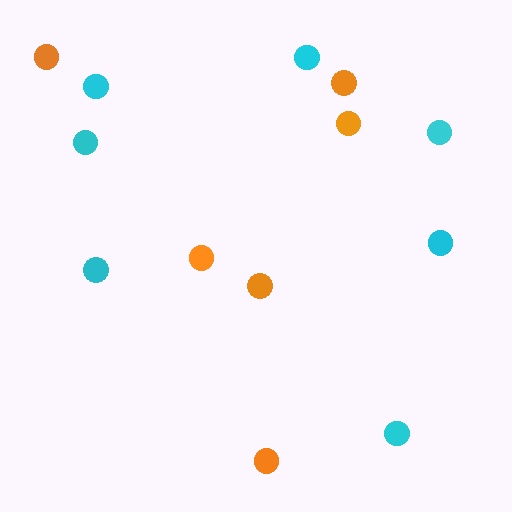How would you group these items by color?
There are 2 groups: one group of orange circles (6) and one group of cyan circles (7).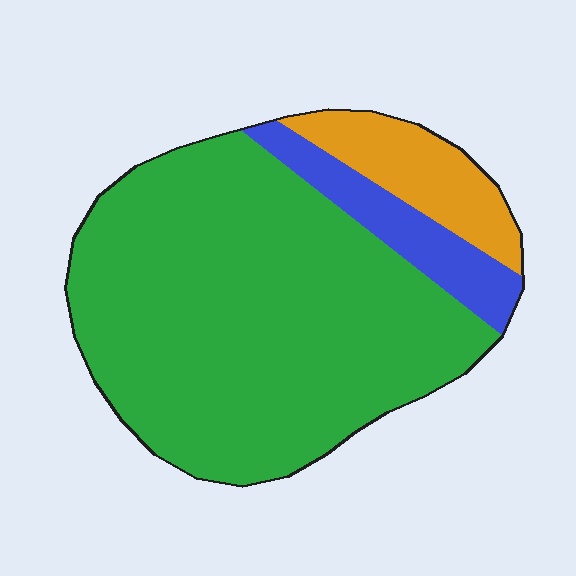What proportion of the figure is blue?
Blue covers 11% of the figure.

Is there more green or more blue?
Green.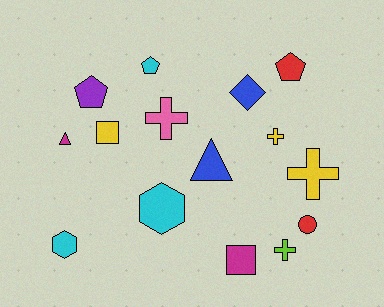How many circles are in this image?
There is 1 circle.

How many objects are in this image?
There are 15 objects.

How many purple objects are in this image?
There is 1 purple object.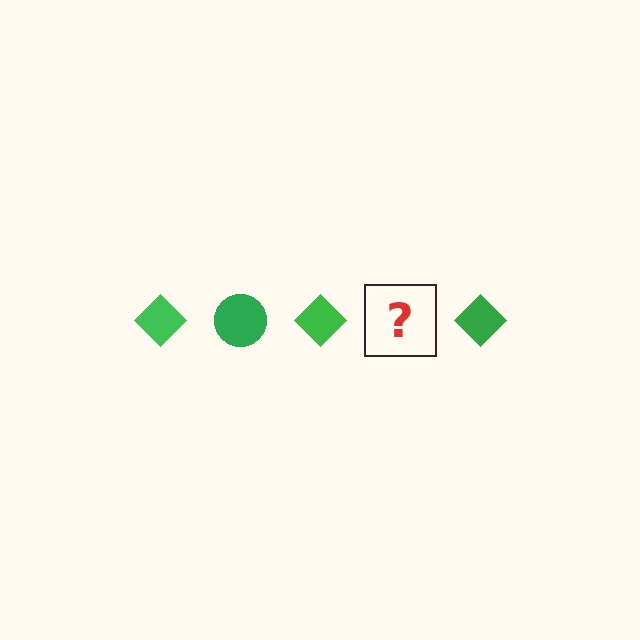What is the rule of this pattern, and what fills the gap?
The rule is that the pattern cycles through diamond, circle shapes in green. The gap should be filled with a green circle.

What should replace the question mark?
The question mark should be replaced with a green circle.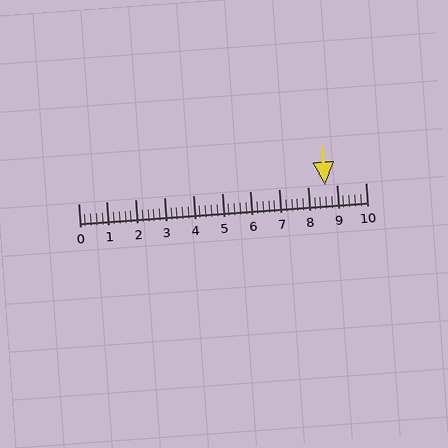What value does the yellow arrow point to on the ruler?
The yellow arrow points to approximately 8.6.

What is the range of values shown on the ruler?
The ruler shows values from 0 to 10.